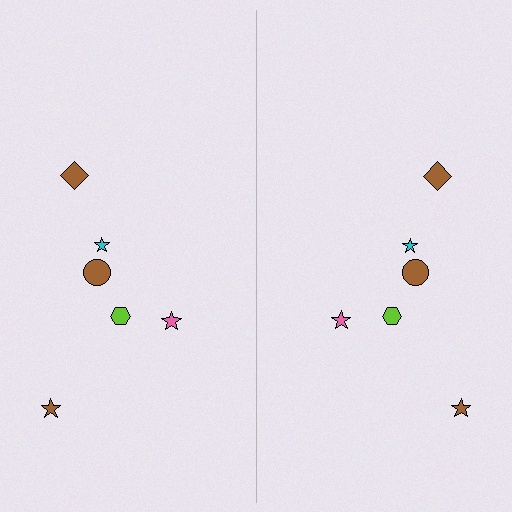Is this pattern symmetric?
Yes, this pattern has bilateral (reflection) symmetry.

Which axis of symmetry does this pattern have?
The pattern has a vertical axis of symmetry running through the center of the image.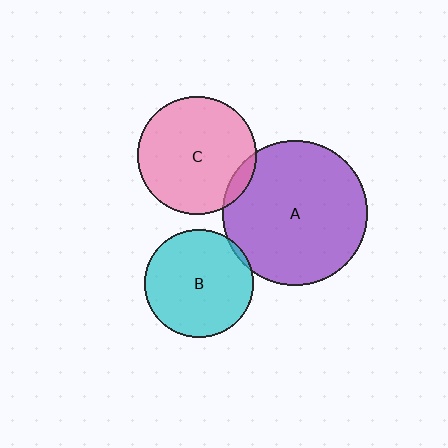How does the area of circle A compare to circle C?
Approximately 1.5 times.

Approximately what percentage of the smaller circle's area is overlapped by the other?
Approximately 5%.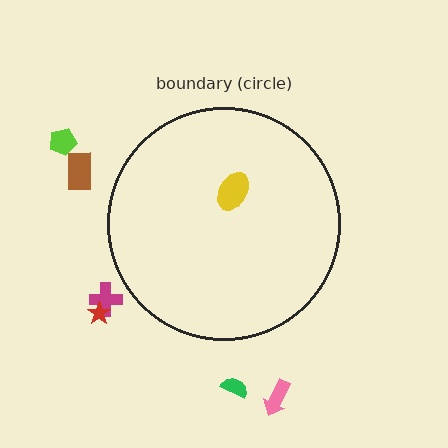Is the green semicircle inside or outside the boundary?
Outside.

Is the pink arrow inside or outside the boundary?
Outside.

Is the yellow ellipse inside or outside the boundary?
Inside.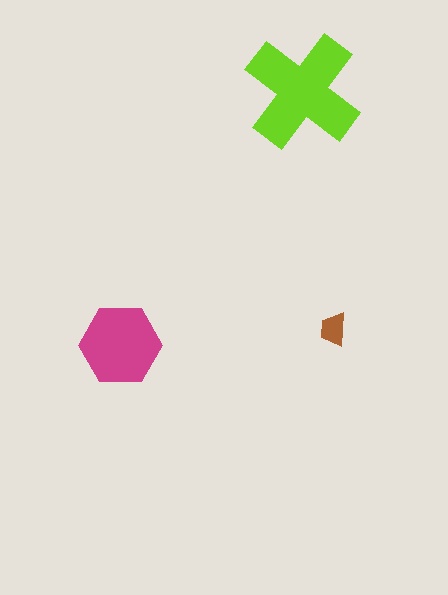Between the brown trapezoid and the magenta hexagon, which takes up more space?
The magenta hexagon.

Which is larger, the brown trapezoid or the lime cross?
The lime cross.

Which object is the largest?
The lime cross.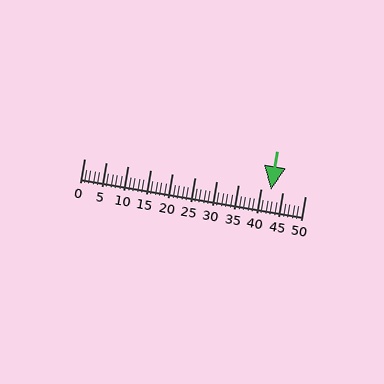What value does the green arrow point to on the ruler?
The green arrow points to approximately 42.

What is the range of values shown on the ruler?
The ruler shows values from 0 to 50.